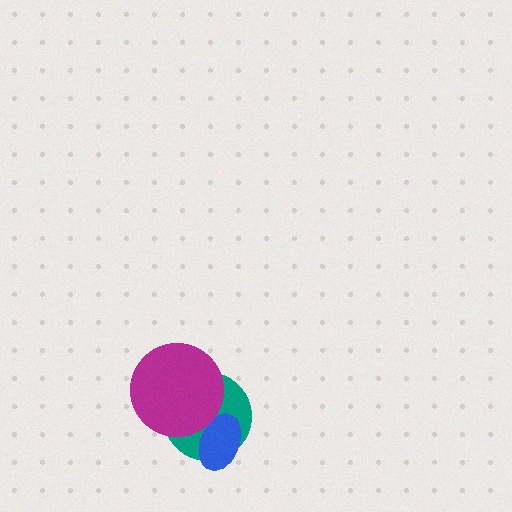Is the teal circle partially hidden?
Yes, it is partially covered by another shape.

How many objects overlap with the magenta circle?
2 objects overlap with the magenta circle.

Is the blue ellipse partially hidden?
Yes, it is partially covered by another shape.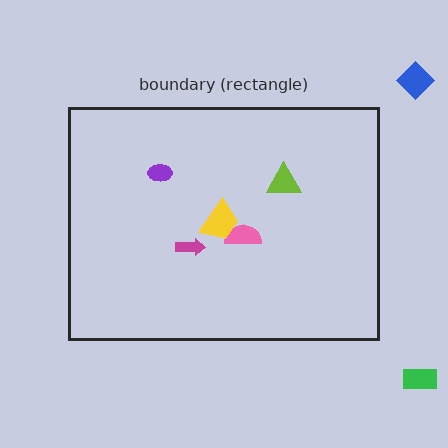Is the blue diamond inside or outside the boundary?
Outside.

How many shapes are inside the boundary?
5 inside, 2 outside.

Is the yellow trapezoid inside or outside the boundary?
Inside.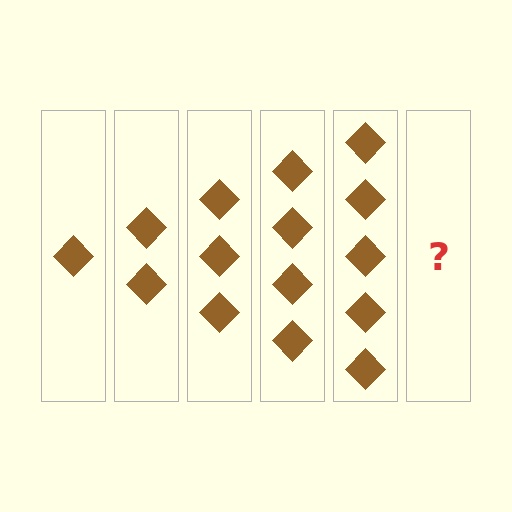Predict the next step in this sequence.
The next step is 6 diamonds.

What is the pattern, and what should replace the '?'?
The pattern is that each step adds one more diamond. The '?' should be 6 diamonds.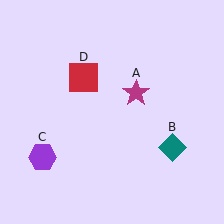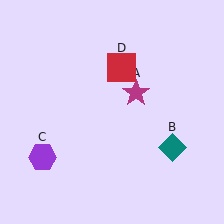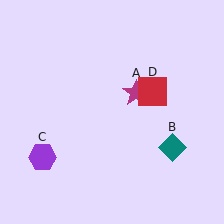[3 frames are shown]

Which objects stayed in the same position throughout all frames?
Magenta star (object A) and teal diamond (object B) and purple hexagon (object C) remained stationary.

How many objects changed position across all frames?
1 object changed position: red square (object D).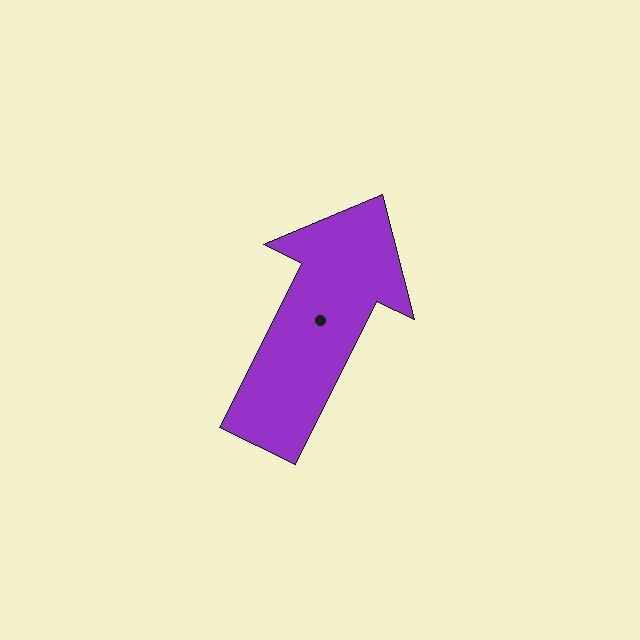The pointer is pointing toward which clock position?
Roughly 1 o'clock.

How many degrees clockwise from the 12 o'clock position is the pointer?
Approximately 26 degrees.